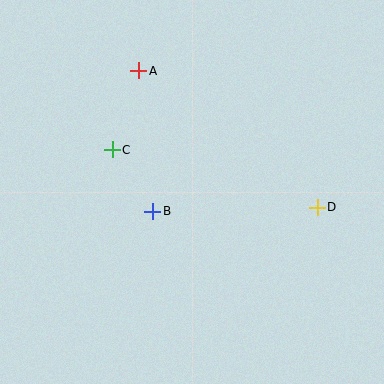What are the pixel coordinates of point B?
Point B is at (153, 211).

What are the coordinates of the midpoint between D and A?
The midpoint between D and A is at (228, 139).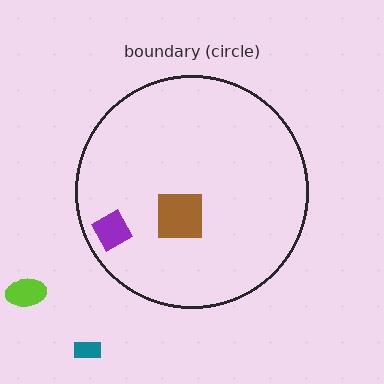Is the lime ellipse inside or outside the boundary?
Outside.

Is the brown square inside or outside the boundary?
Inside.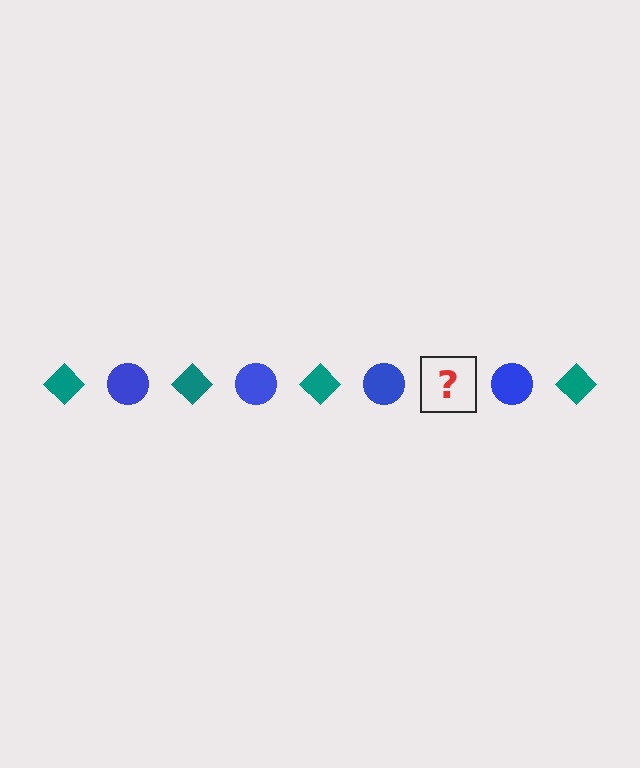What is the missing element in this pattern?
The missing element is a teal diamond.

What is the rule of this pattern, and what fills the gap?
The rule is that the pattern alternates between teal diamond and blue circle. The gap should be filled with a teal diamond.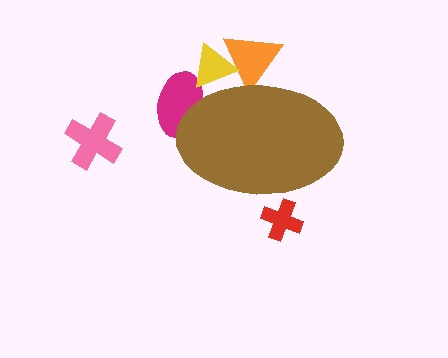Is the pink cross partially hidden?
No, the pink cross is fully visible.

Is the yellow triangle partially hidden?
Yes, the yellow triangle is partially hidden behind the brown ellipse.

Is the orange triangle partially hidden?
Yes, the orange triangle is partially hidden behind the brown ellipse.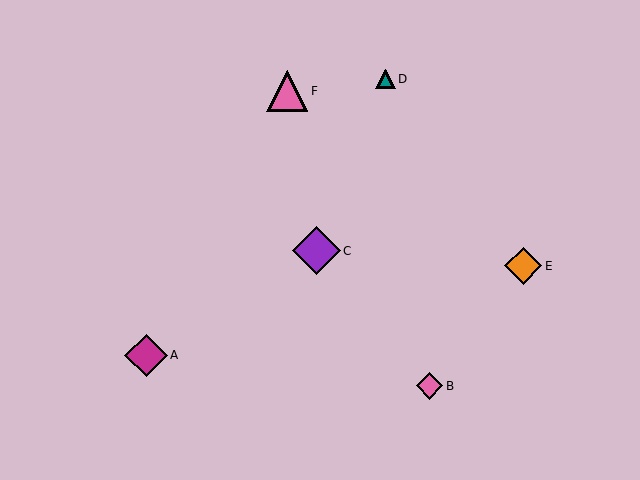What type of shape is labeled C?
Shape C is a purple diamond.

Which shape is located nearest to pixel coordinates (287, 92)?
The pink triangle (labeled F) at (287, 91) is nearest to that location.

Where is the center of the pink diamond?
The center of the pink diamond is at (429, 386).